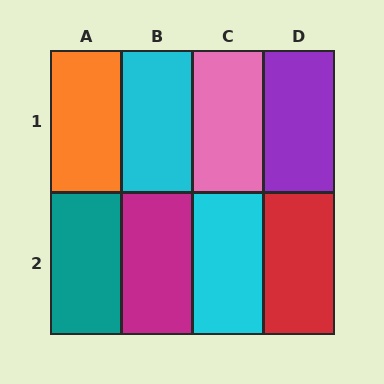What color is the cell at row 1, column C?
Pink.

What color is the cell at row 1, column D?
Purple.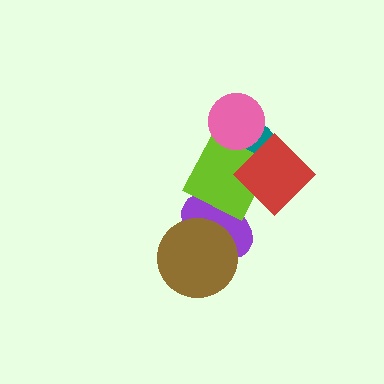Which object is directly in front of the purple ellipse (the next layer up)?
The lime diamond is directly in front of the purple ellipse.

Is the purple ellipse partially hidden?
Yes, it is partially covered by another shape.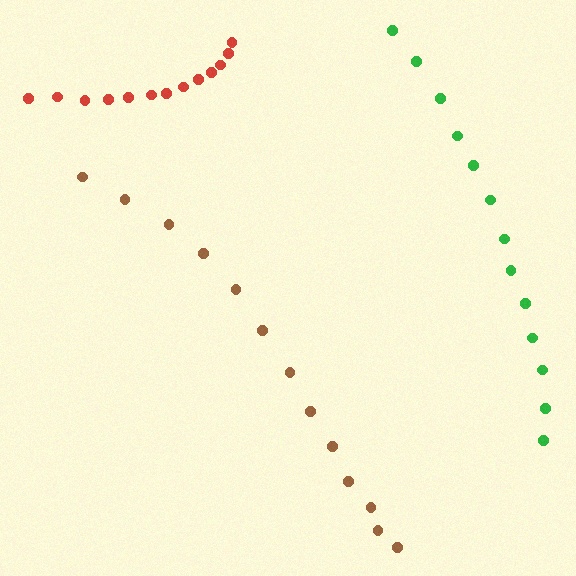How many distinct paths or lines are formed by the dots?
There are 3 distinct paths.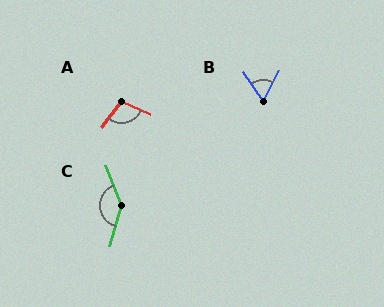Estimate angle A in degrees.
Approximately 103 degrees.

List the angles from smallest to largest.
B (61°), A (103°), C (144°).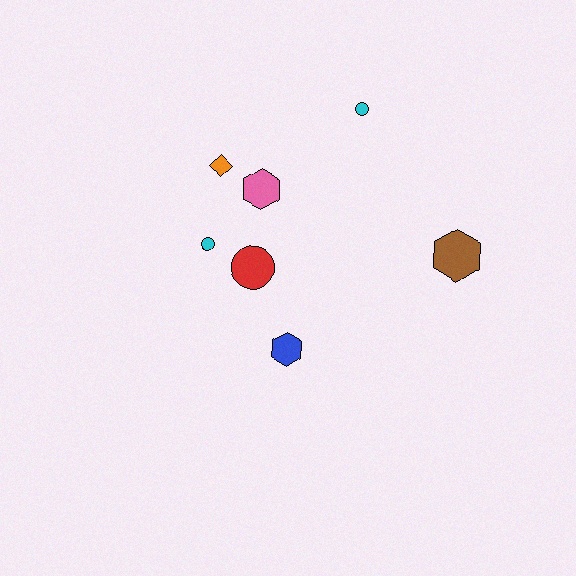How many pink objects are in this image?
There is 1 pink object.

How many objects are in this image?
There are 7 objects.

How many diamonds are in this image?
There is 1 diamond.